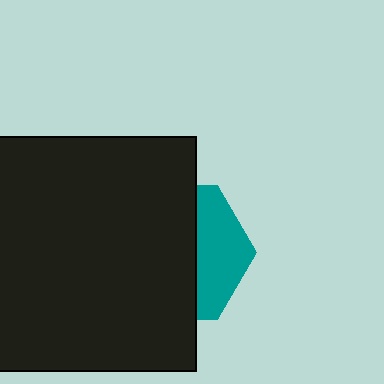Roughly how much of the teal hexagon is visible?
A small part of it is visible (roughly 34%).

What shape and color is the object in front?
The object in front is a black square.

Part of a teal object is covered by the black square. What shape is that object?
It is a hexagon.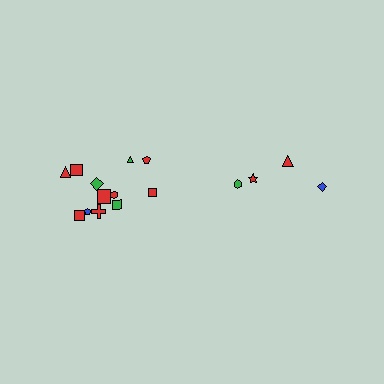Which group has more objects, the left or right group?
The left group.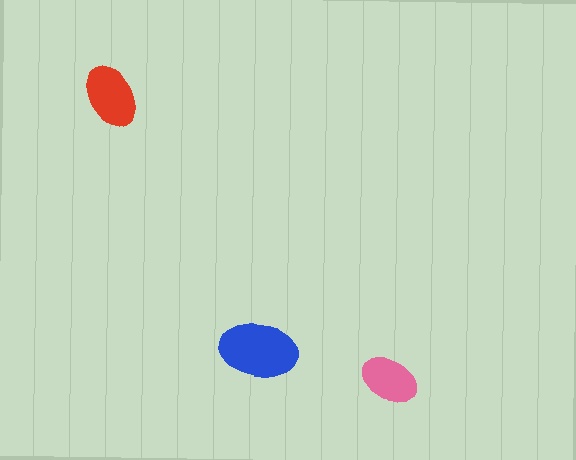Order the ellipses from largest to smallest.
the blue one, the red one, the pink one.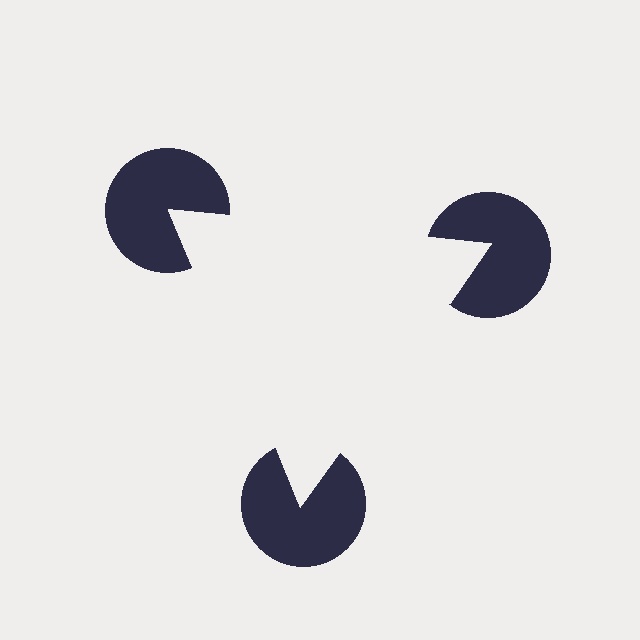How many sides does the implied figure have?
3 sides.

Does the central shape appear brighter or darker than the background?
It typically appears slightly brighter than the background, even though no actual brightness change is drawn.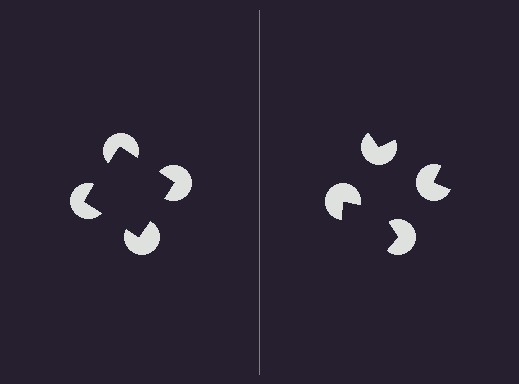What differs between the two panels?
The pac-man discs are positioned identically on both sides; only the wedge orientations differ. On the left they align to a square; on the right they are misaligned.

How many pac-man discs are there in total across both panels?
8 — 4 on each side.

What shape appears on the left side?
An illusory square.